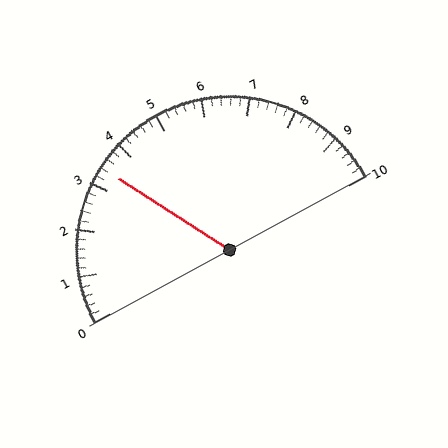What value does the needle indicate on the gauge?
The needle indicates approximately 3.4.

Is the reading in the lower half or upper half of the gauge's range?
The reading is in the lower half of the range (0 to 10).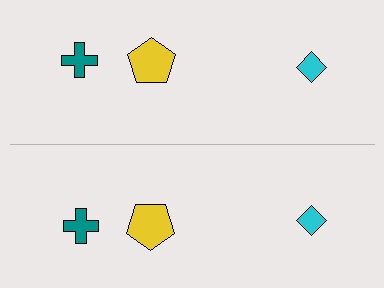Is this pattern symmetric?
Yes, this pattern has bilateral (reflection) symmetry.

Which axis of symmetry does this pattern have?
The pattern has a horizontal axis of symmetry running through the center of the image.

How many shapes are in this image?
There are 6 shapes in this image.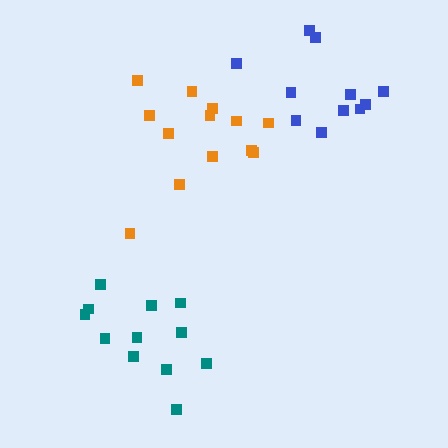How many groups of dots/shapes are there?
There are 3 groups.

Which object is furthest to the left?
The teal cluster is leftmost.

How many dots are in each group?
Group 1: 11 dots, Group 2: 12 dots, Group 3: 13 dots (36 total).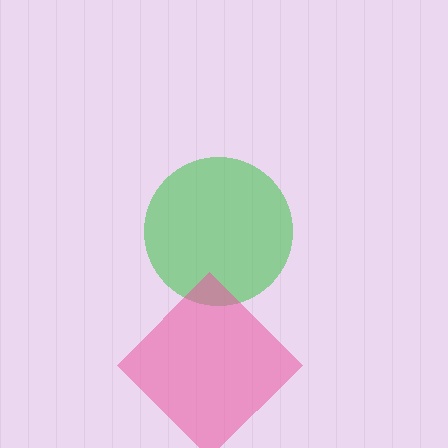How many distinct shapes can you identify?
There are 2 distinct shapes: a green circle, a pink diamond.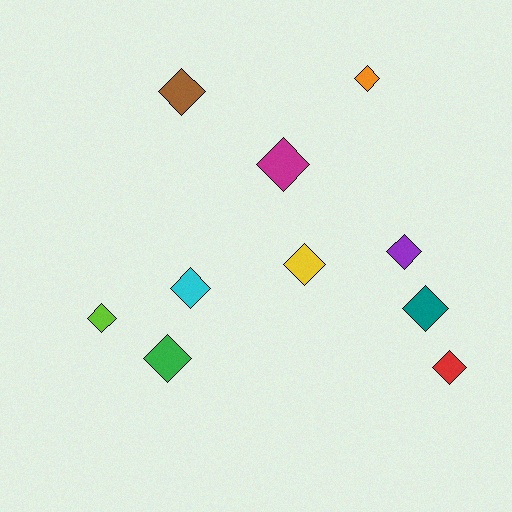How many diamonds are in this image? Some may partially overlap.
There are 10 diamonds.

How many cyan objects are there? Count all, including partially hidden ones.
There is 1 cyan object.